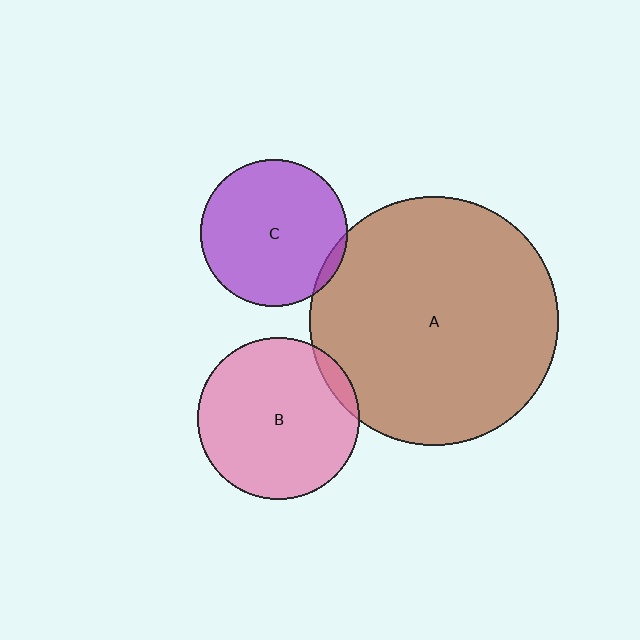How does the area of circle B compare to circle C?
Approximately 1.2 times.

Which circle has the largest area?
Circle A (brown).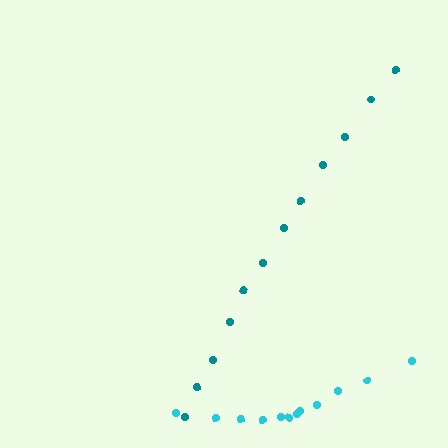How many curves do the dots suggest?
There are 2 distinct paths.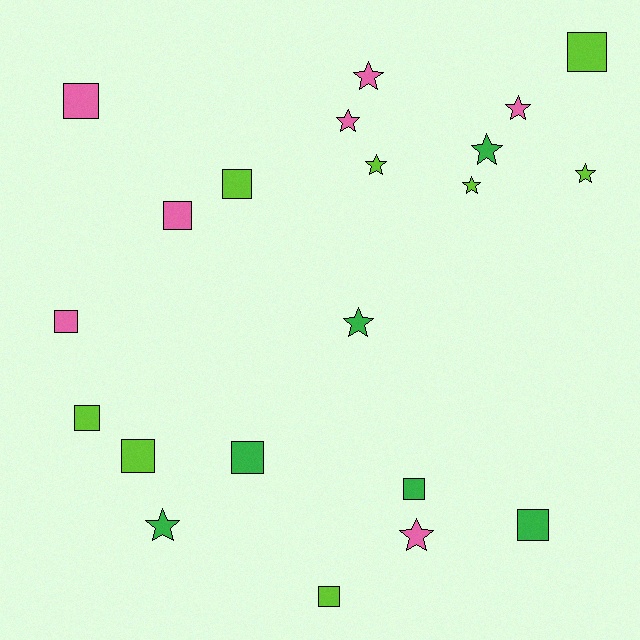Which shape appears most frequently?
Square, with 11 objects.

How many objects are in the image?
There are 21 objects.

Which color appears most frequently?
Lime, with 8 objects.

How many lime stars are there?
There are 3 lime stars.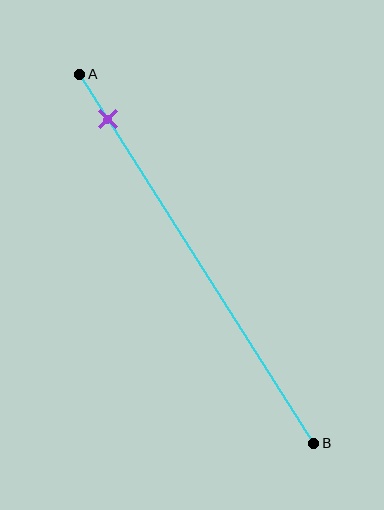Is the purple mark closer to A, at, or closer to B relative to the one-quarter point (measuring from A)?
The purple mark is closer to point A than the one-quarter point of segment AB.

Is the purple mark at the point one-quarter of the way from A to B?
No, the mark is at about 10% from A, not at the 25% one-quarter point.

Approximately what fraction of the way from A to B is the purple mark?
The purple mark is approximately 10% of the way from A to B.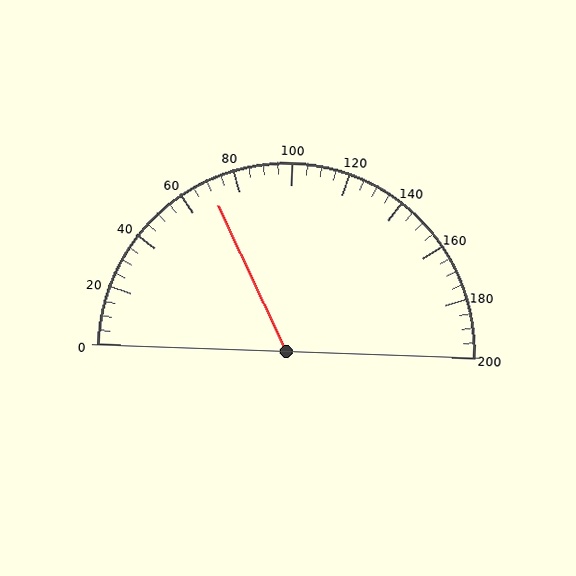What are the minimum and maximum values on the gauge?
The gauge ranges from 0 to 200.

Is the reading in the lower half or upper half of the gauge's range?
The reading is in the lower half of the range (0 to 200).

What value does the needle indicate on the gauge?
The needle indicates approximately 70.